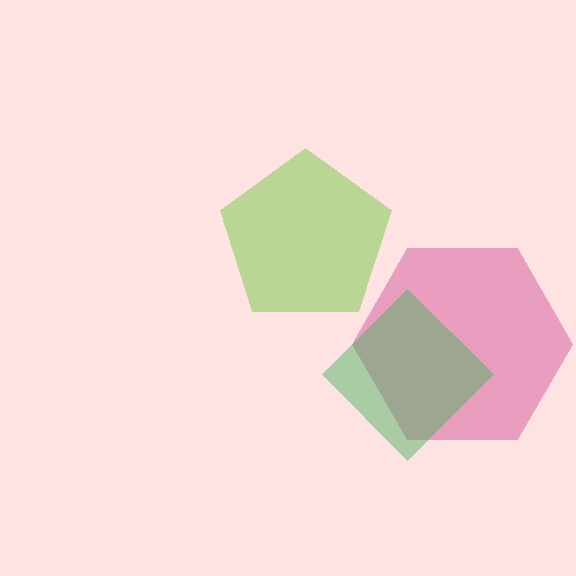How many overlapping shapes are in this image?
There are 3 overlapping shapes in the image.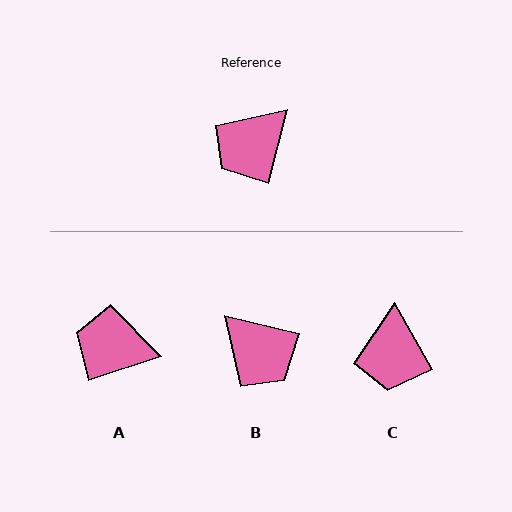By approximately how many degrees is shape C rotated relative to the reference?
Approximately 44 degrees counter-clockwise.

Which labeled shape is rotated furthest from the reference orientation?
B, about 91 degrees away.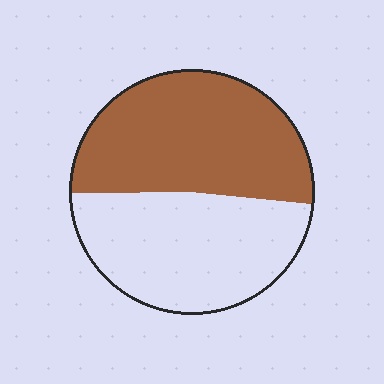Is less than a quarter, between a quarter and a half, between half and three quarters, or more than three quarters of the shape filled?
Between half and three quarters.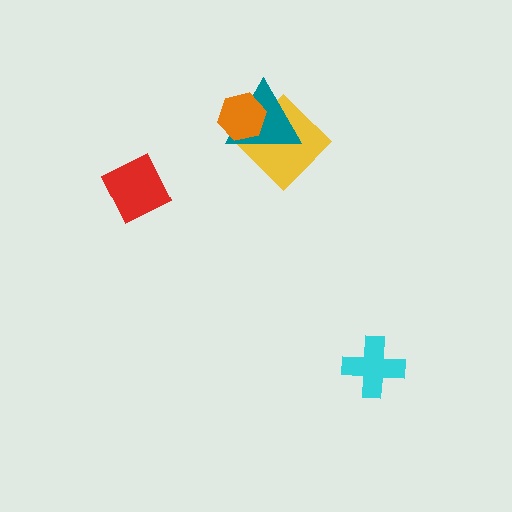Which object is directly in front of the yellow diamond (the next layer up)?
The teal triangle is directly in front of the yellow diamond.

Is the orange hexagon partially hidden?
No, no other shape covers it.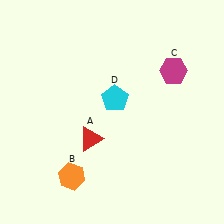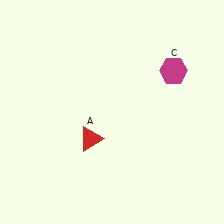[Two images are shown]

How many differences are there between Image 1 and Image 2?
There are 2 differences between the two images.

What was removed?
The cyan pentagon (D), the orange hexagon (B) were removed in Image 2.